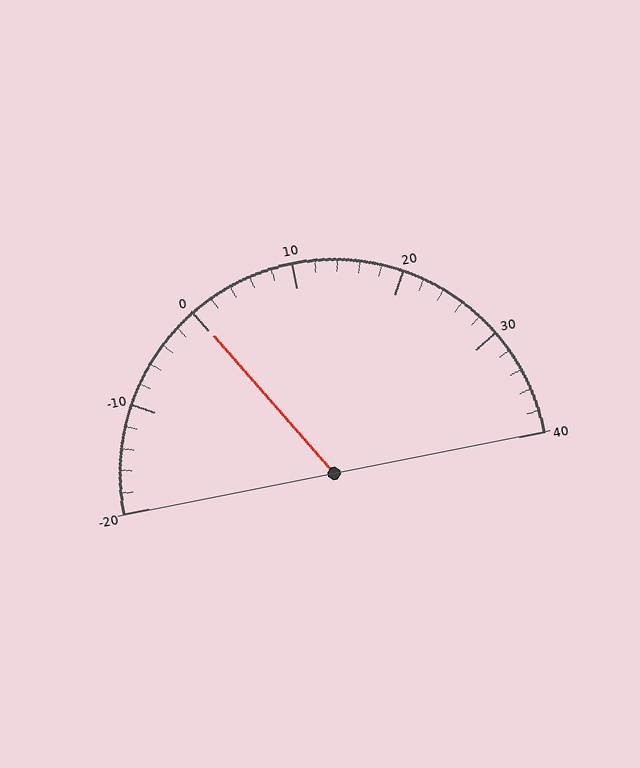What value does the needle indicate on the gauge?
The needle indicates approximately 0.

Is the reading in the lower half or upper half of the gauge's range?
The reading is in the lower half of the range (-20 to 40).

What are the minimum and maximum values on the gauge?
The gauge ranges from -20 to 40.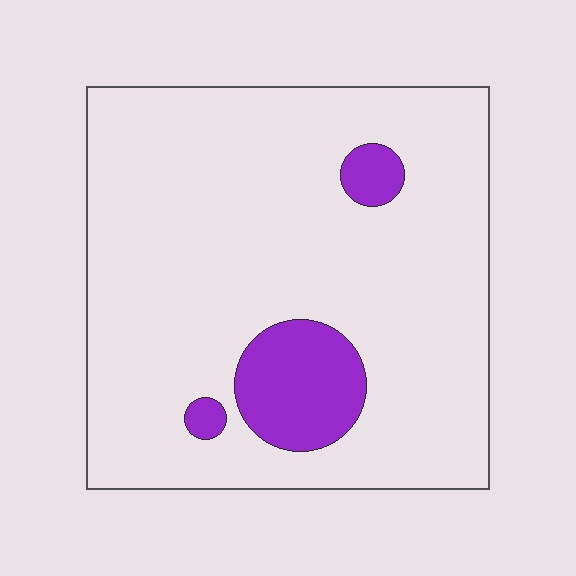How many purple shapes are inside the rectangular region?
3.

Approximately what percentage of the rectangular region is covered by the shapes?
Approximately 10%.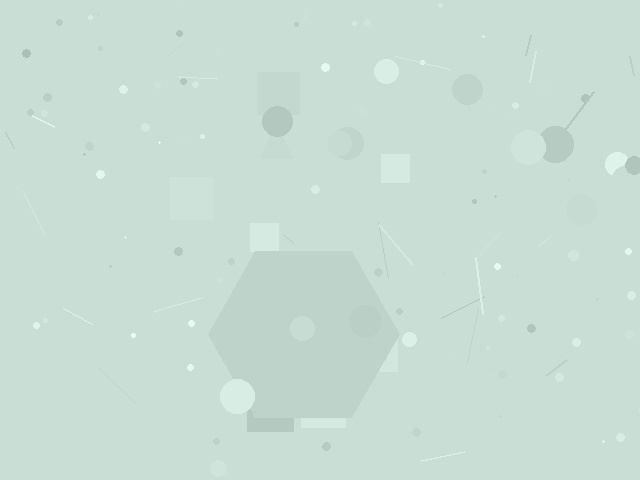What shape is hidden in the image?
A hexagon is hidden in the image.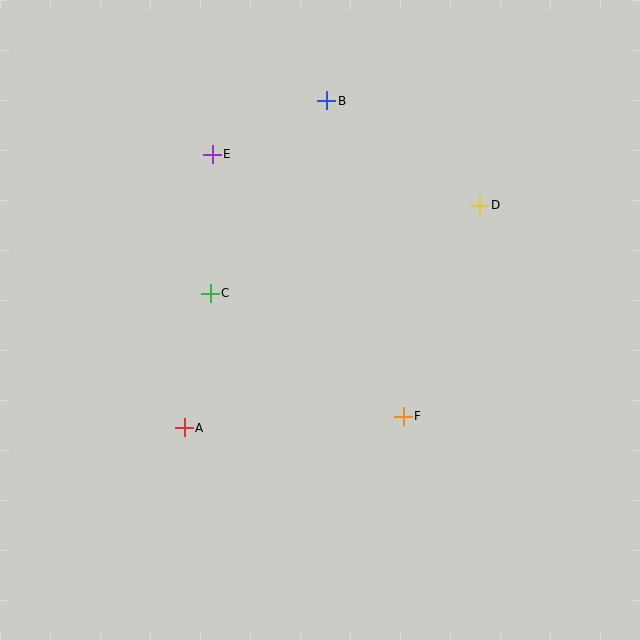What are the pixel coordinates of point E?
Point E is at (212, 154).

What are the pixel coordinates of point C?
Point C is at (210, 293).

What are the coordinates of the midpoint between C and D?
The midpoint between C and D is at (345, 249).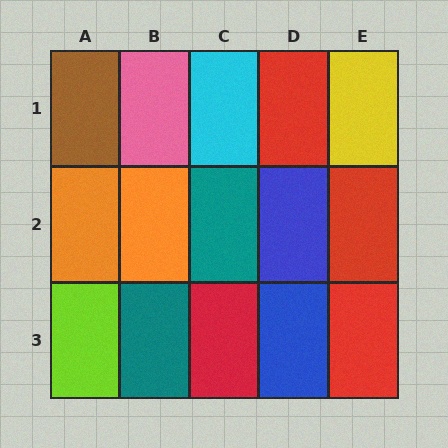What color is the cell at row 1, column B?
Pink.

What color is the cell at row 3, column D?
Blue.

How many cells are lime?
1 cell is lime.